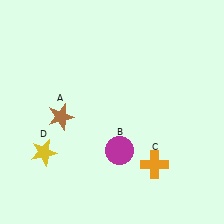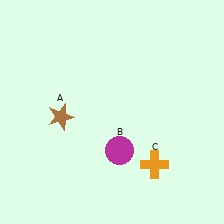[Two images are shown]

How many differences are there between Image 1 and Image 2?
There is 1 difference between the two images.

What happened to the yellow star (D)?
The yellow star (D) was removed in Image 2. It was in the bottom-left area of Image 1.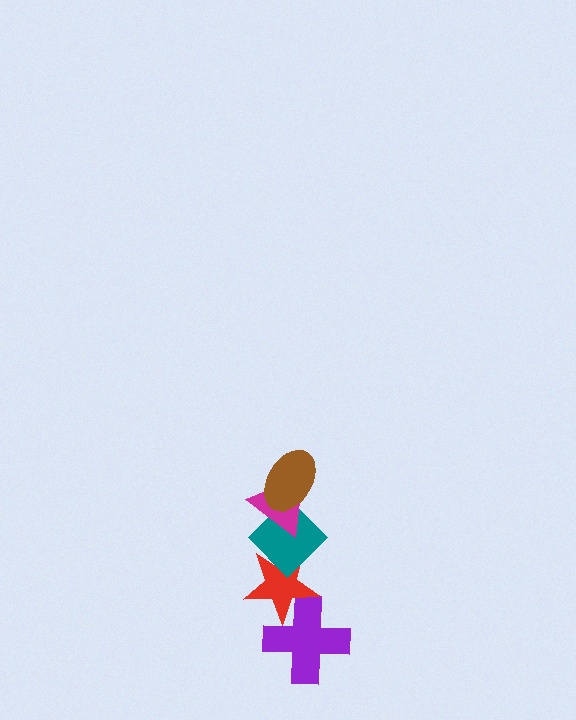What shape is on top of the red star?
The teal diamond is on top of the red star.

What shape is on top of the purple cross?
The red star is on top of the purple cross.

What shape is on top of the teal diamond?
The magenta triangle is on top of the teal diamond.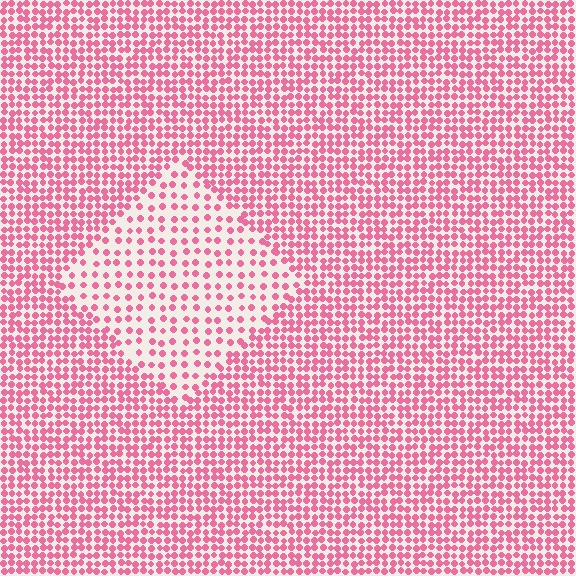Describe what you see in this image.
The image contains small pink elements arranged at two different densities. A diamond-shaped region is visible where the elements are less densely packed than the surrounding area.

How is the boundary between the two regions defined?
The boundary is defined by a change in element density (approximately 2.1x ratio). All elements are the same color, size, and shape.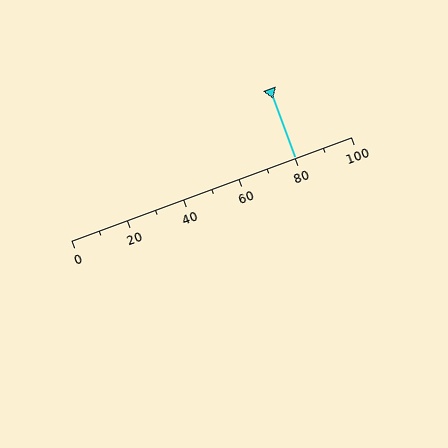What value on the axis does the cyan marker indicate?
The marker indicates approximately 80.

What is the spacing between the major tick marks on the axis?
The major ticks are spaced 20 apart.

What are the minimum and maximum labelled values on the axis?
The axis runs from 0 to 100.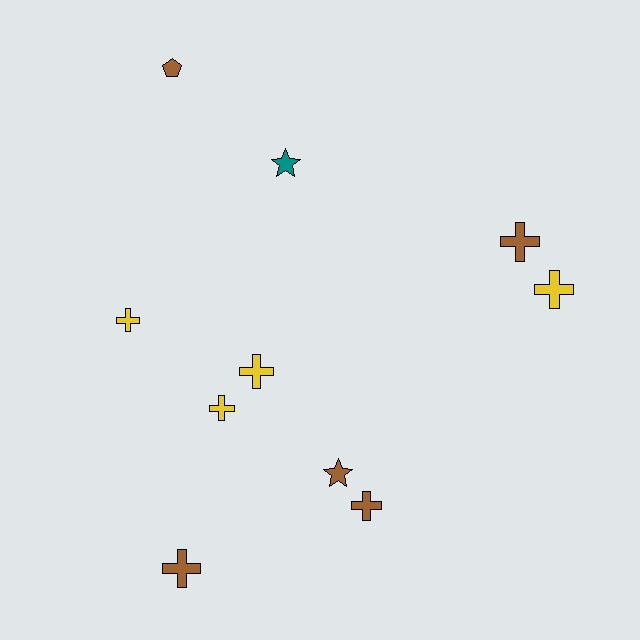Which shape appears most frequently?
Cross, with 7 objects.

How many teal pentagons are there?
There are no teal pentagons.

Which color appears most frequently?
Brown, with 5 objects.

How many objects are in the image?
There are 10 objects.